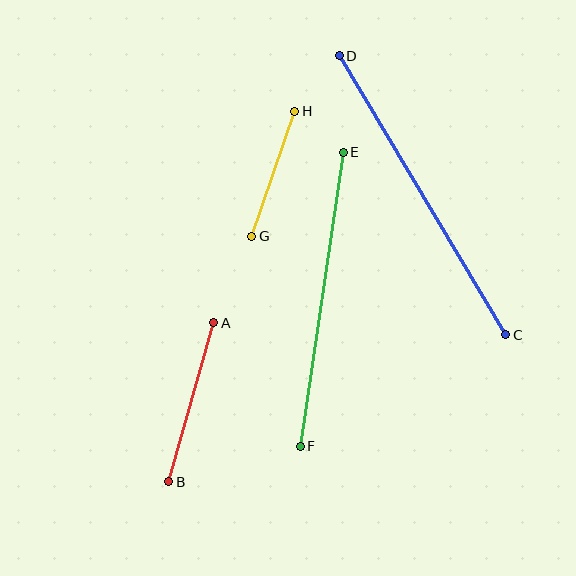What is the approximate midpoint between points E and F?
The midpoint is at approximately (322, 299) pixels.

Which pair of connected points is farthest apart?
Points C and D are farthest apart.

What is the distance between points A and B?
The distance is approximately 165 pixels.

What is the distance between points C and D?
The distance is approximately 325 pixels.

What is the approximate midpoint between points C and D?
The midpoint is at approximately (422, 195) pixels.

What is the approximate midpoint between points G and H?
The midpoint is at approximately (273, 174) pixels.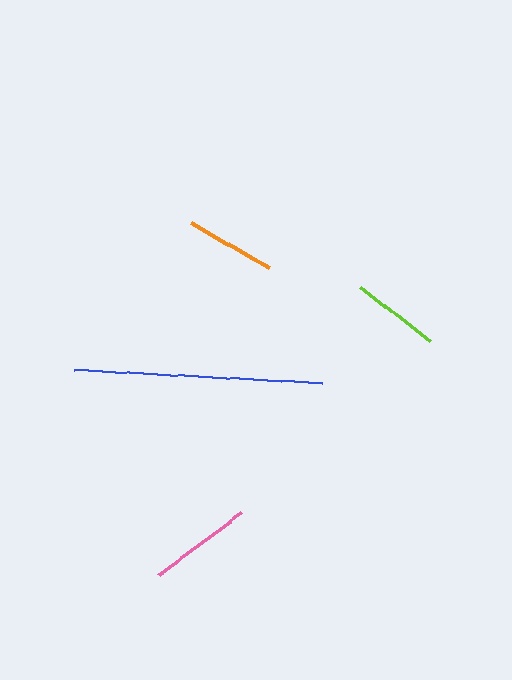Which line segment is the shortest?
The lime line is the shortest at approximately 89 pixels.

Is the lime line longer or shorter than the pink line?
The pink line is longer than the lime line.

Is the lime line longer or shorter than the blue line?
The blue line is longer than the lime line.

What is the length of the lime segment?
The lime segment is approximately 89 pixels long.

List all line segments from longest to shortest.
From longest to shortest: blue, pink, orange, lime.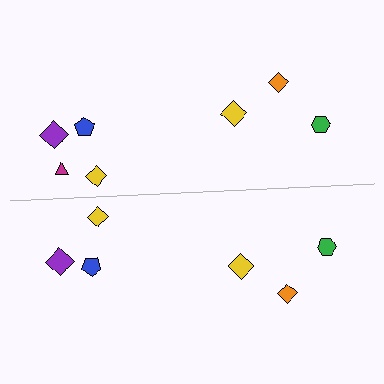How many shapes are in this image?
There are 13 shapes in this image.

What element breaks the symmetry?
A magenta triangle is missing from the bottom side.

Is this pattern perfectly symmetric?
No, the pattern is not perfectly symmetric. A magenta triangle is missing from the bottom side.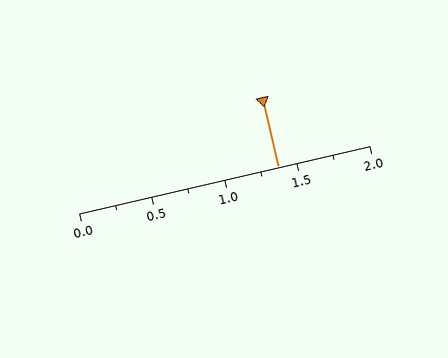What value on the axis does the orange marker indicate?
The marker indicates approximately 1.38.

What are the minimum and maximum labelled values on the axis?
The axis runs from 0.0 to 2.0.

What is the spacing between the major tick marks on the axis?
The major ticks are spaced 0.5 apart.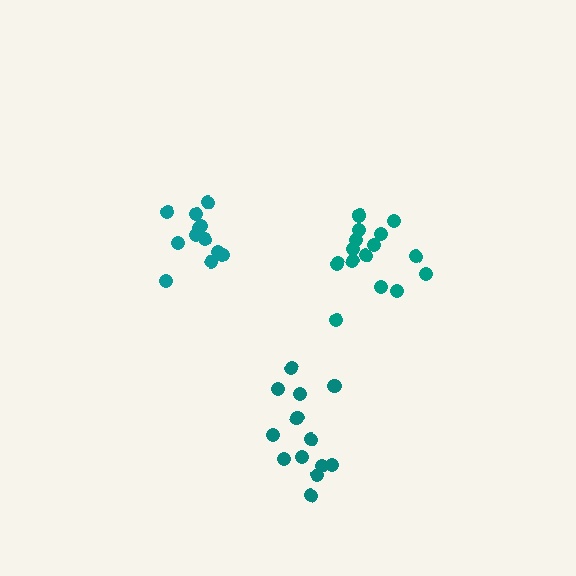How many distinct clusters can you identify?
There are 3 distinct clusters.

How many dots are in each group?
Group 1: 13 dots, Group 2: 12 dots, Group 3: 15 dots (40 total).